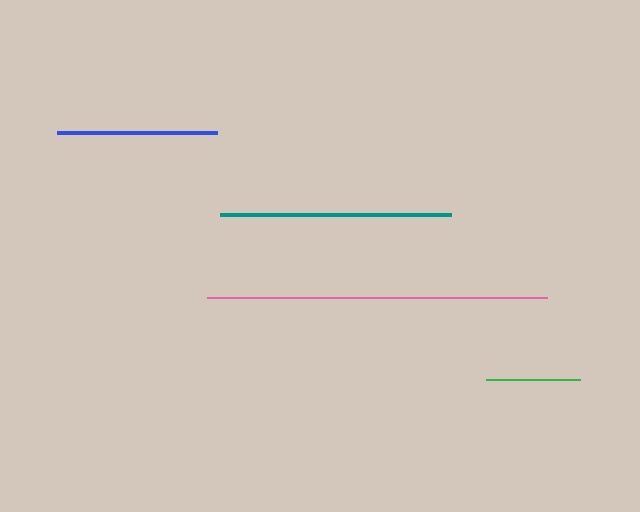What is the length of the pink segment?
The pink segment is approximately 339 pixels long.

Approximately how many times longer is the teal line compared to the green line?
The teal line is approximately 2.5 times the length of the green line.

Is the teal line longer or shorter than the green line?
The teal line is longer than the green line.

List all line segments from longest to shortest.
From longest to shortest: pink, teal, blue, green.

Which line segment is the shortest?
The green line is the shortest at approximately 94 pixels.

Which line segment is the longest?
The pink line is the longest at approximately 339 pixels.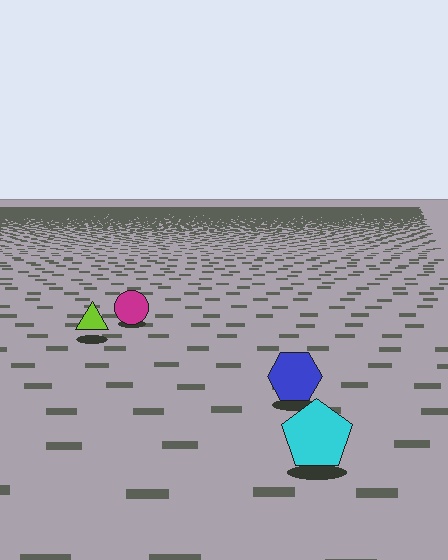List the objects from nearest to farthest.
From nearest to farthest: the cyan pentagon, the blue hexagon, the lime triangle, the magenta circle.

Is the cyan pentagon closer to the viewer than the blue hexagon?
Yes. The cyan pentagon is closer — you can tell from the texture gradient: the ground texture is coarser near it.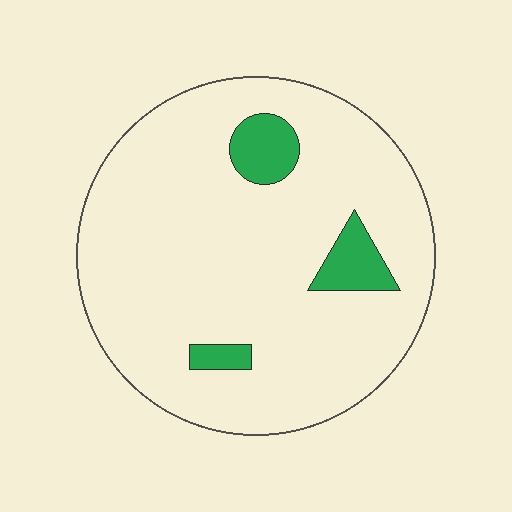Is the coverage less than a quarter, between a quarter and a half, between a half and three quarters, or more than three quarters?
Less than a quarter.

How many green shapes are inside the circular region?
3.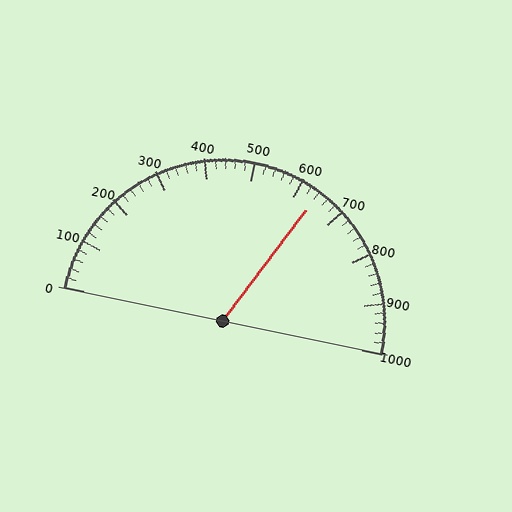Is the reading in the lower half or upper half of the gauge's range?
The reading is in the upper half of the range (0 to 1000).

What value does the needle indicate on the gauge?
The needle indicates approximately 640.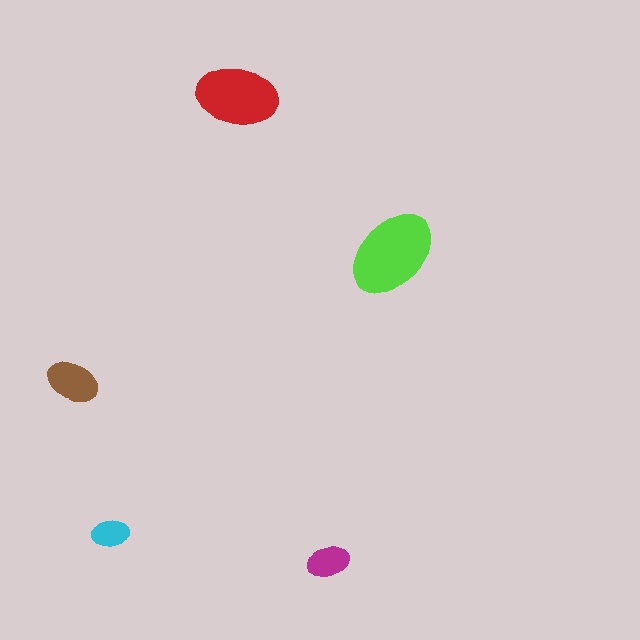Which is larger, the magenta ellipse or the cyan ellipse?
The magenta one.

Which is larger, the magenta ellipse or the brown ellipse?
The brown one.